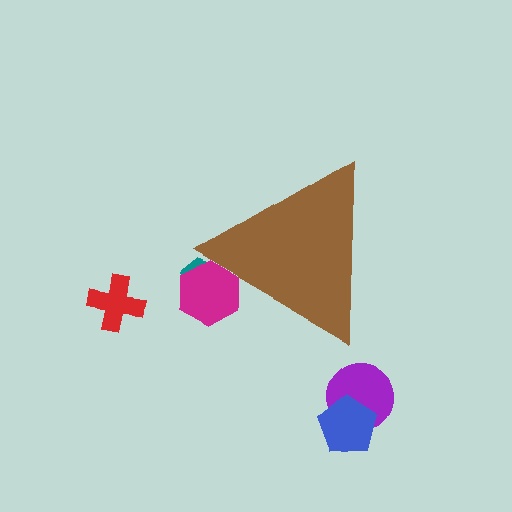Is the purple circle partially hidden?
No, the purple circle is fully visible.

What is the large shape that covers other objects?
A brown triangle.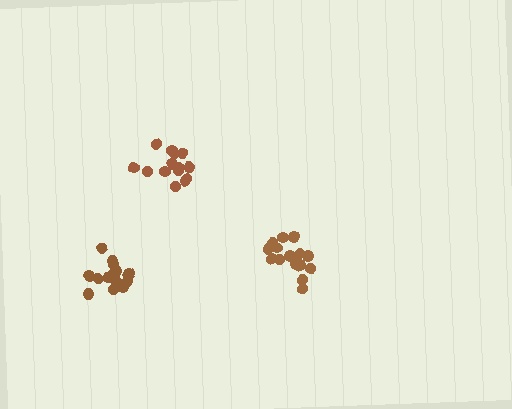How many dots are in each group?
Group 1: 14 dots, Group 2: 19 dots, Group 3: 16 dots (49 total).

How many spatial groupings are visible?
There are 3 spatial groupings.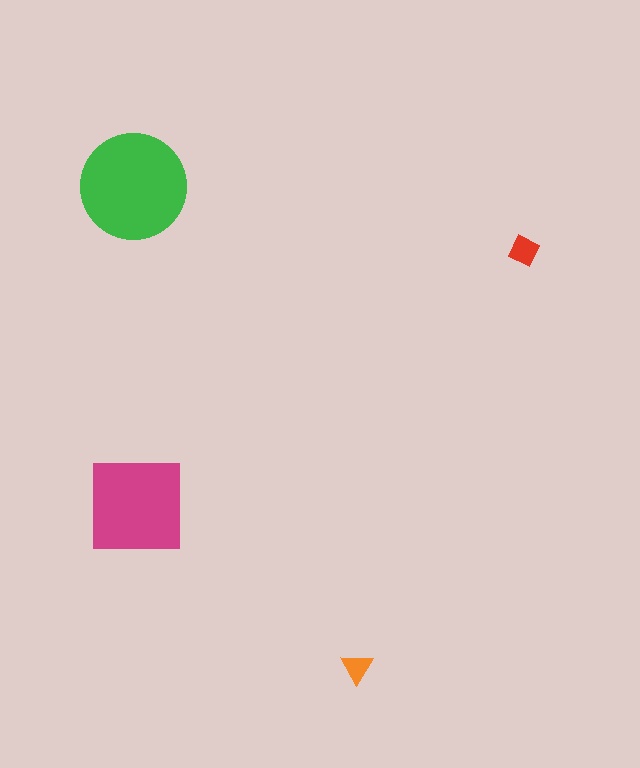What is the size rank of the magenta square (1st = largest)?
2nd.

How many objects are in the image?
There are 4 objects in the image.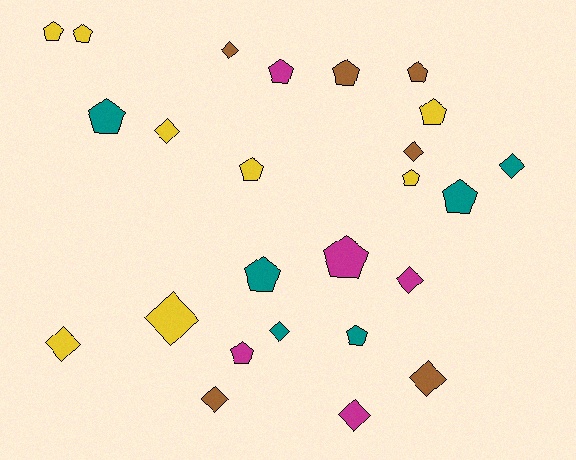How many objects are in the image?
There are 25 objects.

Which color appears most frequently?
Yellow, with 8 objects.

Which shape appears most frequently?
Pentagon, with 14 objects.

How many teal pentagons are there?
There are 4 teal pentagons.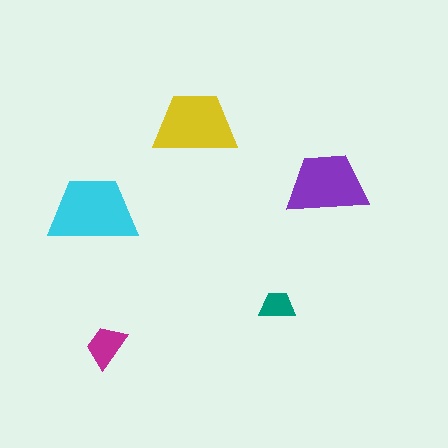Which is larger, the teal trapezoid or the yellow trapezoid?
The yellow one.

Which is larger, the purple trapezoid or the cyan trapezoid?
The cyan one.